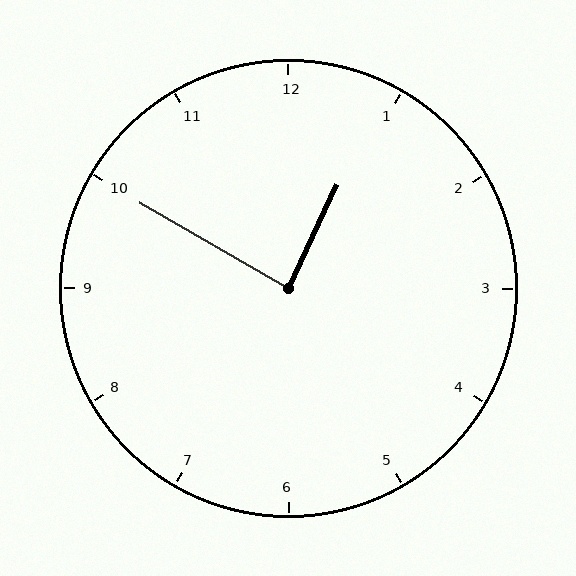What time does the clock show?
12:50.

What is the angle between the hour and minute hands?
Approximately 85 degrees.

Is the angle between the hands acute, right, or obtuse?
It is right.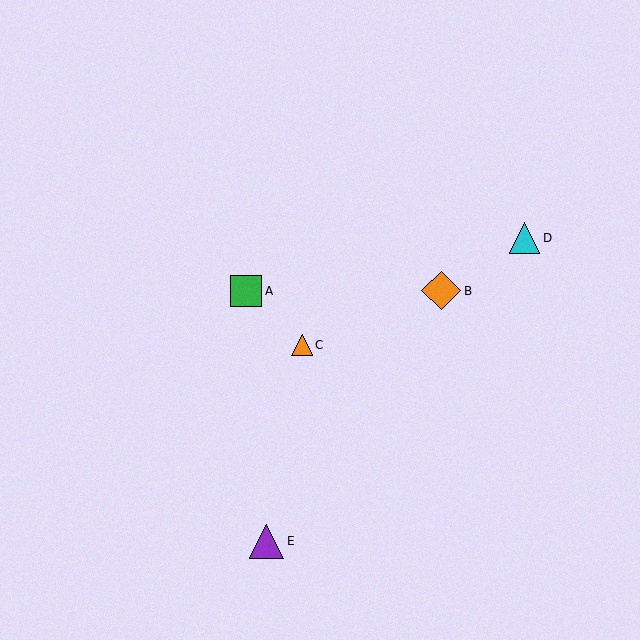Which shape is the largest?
The orange diamond (labeled B) is the largest.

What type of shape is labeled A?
Shape A is a green square.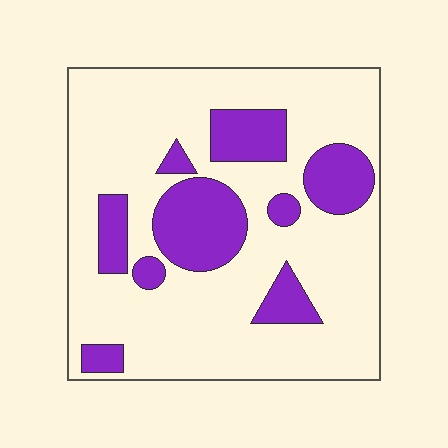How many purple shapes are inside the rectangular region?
9.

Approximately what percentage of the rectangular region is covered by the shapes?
Approximately 25%.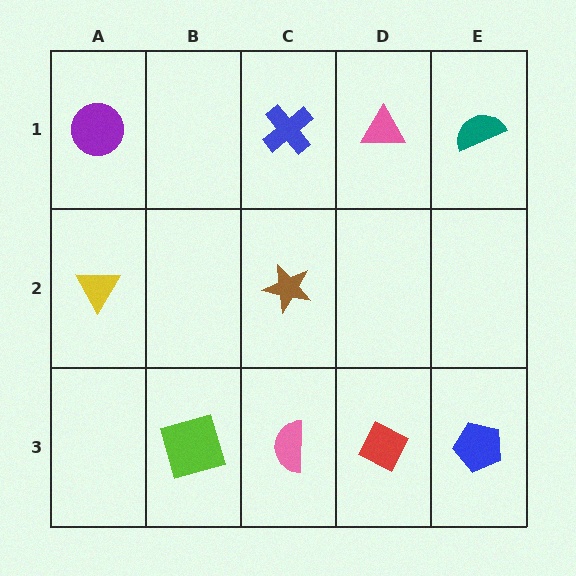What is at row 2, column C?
A brown star.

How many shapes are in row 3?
4 shapes.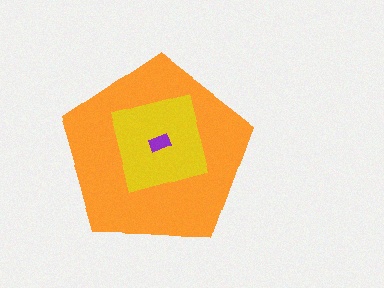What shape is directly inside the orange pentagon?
The yellow square.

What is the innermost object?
The purple rectangle.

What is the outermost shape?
The orange pentagon.